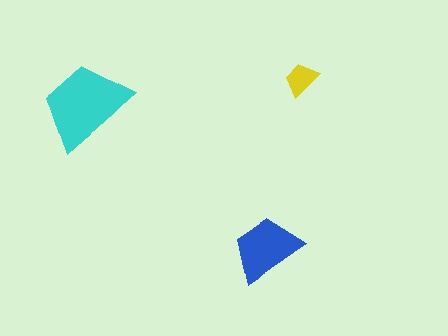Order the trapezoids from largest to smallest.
the cyan one, the blue one, the yellow one.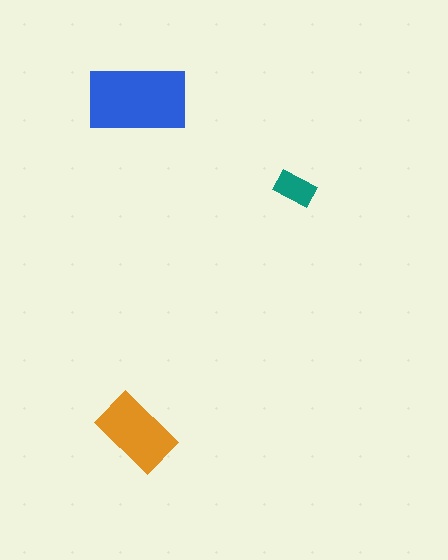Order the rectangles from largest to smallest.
the blue one, the orange one, the teal one.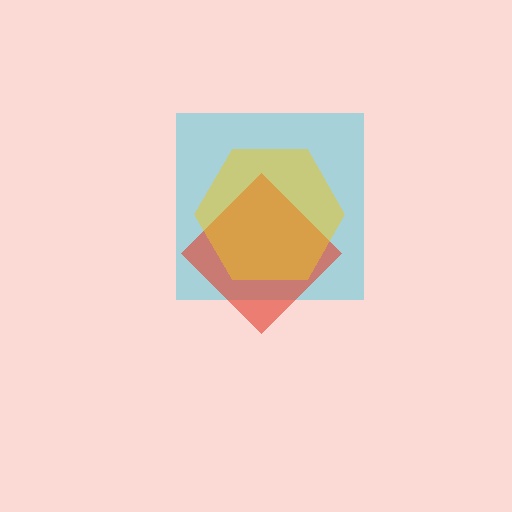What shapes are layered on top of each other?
The layered shapes are: a cyan square, a red diamond, a yellow hexagon.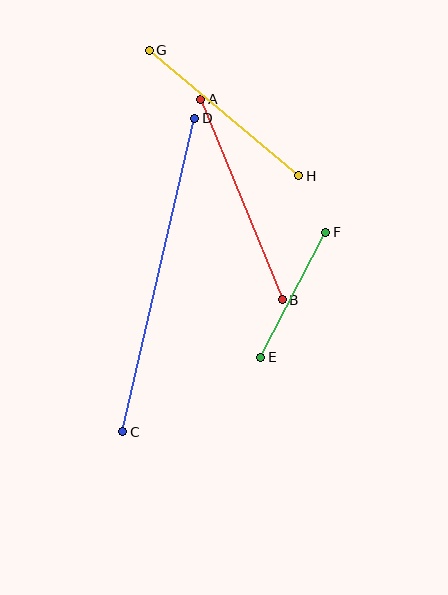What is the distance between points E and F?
The distance is approximately 141 pixels.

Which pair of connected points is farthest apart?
Points C and D are farthest apart.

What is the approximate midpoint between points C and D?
The midpoint is at approximately (159, 275) pixels.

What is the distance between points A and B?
The distance is approximately 217 pixels.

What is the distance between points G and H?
The distance is approximately 195 pixels.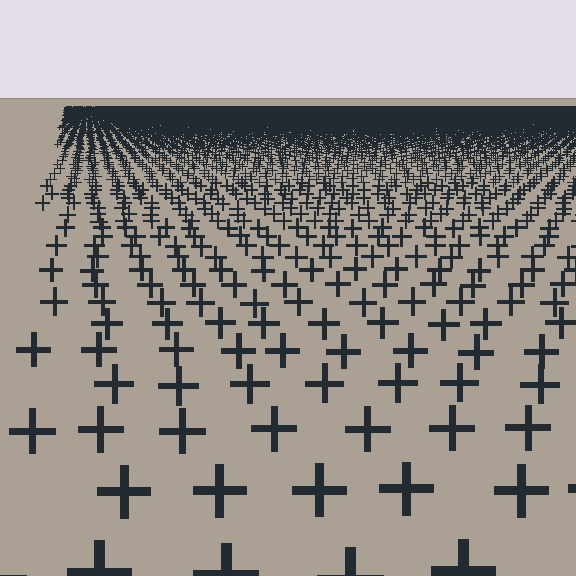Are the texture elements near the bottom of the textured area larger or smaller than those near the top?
Larger. Near the bottom, elements are closer to the viewer and appear at a bigger on-screen size.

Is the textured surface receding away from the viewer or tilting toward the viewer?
The surface is receding away from the viewer. Texture elements get smaller and denser toward the top.